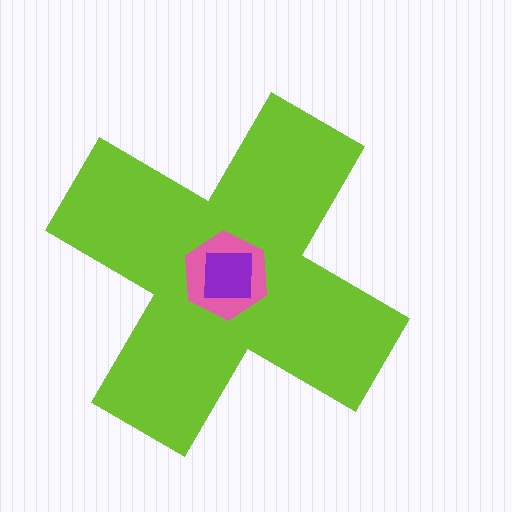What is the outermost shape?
The lime cross.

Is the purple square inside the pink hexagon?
Yes.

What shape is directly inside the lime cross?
The pink hexagon.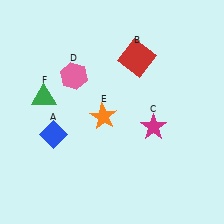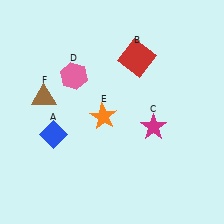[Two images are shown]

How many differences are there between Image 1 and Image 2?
There is 1 difference between the two images.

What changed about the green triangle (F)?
In Image 1, F is green. In Image 2, it changed to brown.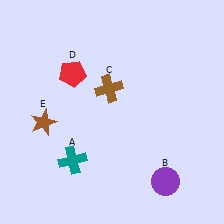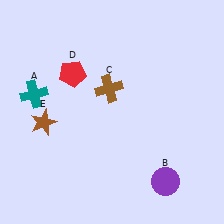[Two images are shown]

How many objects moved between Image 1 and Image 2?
1 object moved between the two images.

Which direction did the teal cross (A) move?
The teal cross (A) moved up.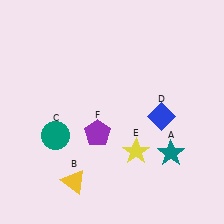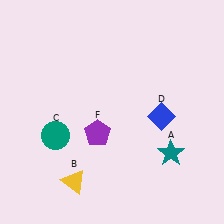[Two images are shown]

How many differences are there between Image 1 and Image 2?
There is 1 difference between the two images.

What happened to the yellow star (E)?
The yellow star (E) was removed in Image 2. It was in the bottom-right area of Image 1.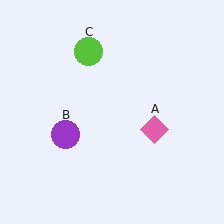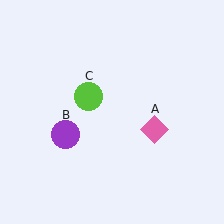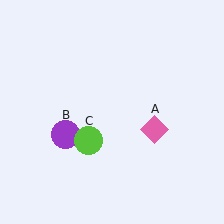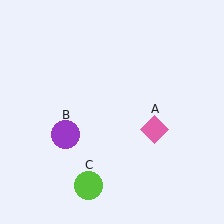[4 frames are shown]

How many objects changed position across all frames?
1 object changed position: lime circle (object C).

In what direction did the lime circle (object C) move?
The lime circle (object C) moved down.